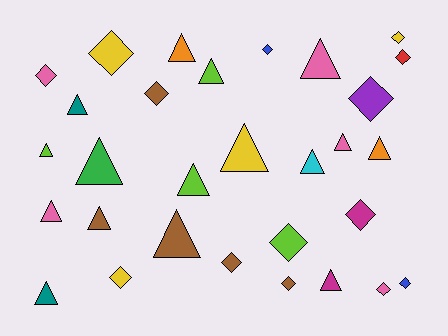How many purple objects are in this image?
There is 1 purple object.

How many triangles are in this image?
There are 16 triangles.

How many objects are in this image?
There are 30 objects.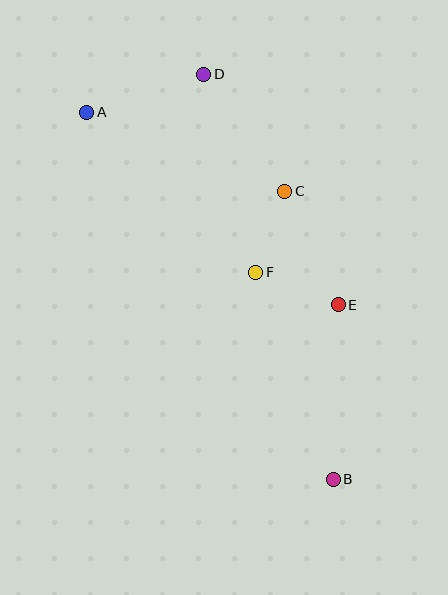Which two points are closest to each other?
Points C and F are closest to each other.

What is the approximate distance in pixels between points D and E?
The distance between D and E is approximately 267 pixels.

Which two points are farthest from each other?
Points A and B are farthest from each other.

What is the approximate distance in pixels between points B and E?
The distance between B and E is approximately 175 pixels.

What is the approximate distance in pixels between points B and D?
The distance between B and D is approximately 425 pixels.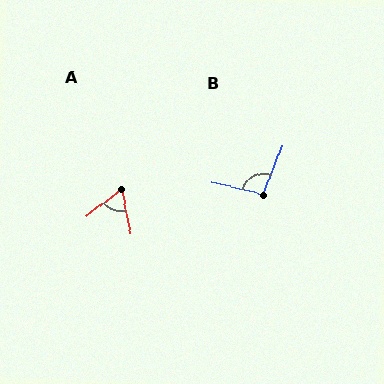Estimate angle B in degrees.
Approximately 98 degrees.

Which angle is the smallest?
A, at approximately 64 degrees.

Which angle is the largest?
B, at approximately 98 degrees.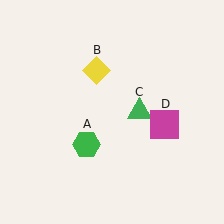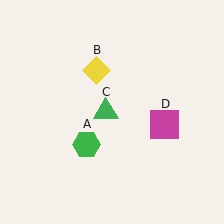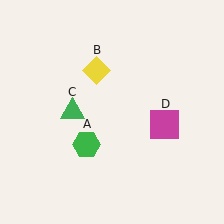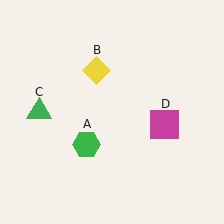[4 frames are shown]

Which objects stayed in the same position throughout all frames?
Green hexagon (object A) and yellow diamond (object B) and magenta square (object D) remained stationary.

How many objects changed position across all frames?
1 object changed position: green triangle (object C).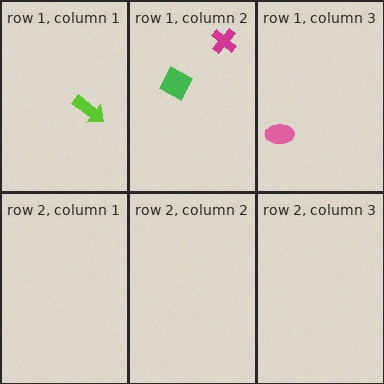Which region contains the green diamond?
The row 1, column 2 region.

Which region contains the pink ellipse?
The row 1, column 3 region.